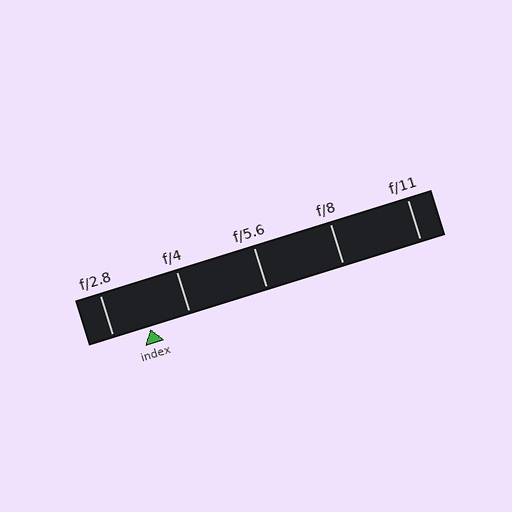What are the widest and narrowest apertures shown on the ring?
The widest aperture shown is f/2.8 and the narrowest is f/11.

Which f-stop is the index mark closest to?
The index mark is closest to f/2.8.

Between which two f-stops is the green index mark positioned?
The index mark is between f/2.8 and f/4.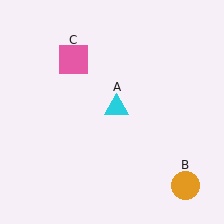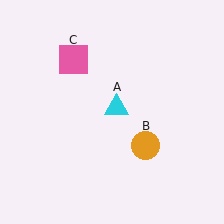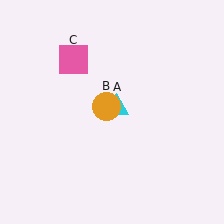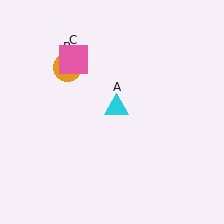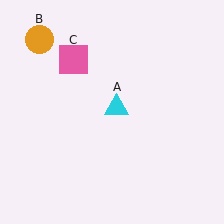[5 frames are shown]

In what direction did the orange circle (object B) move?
The orange circle (object B) moved up and to the left.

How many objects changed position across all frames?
1 object changed position: orange circle (object B).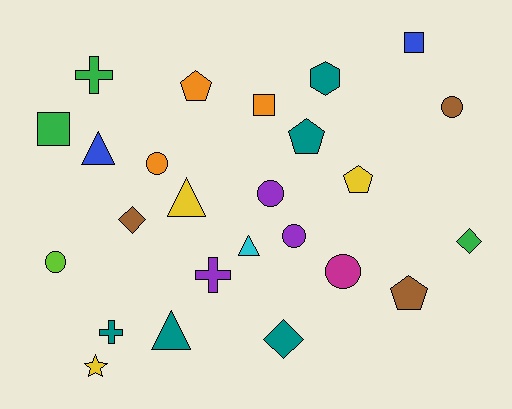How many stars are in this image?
There is 1 star.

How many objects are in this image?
There are 25 objects.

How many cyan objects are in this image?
There is 1 cyan object.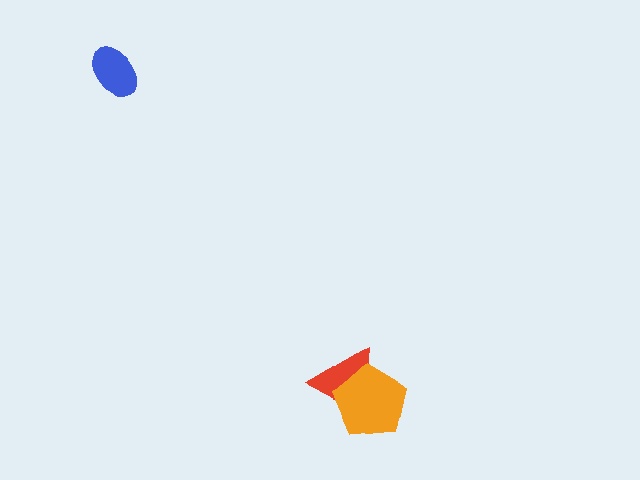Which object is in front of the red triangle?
The orange pentagon is in front of the red triangle.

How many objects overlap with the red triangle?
1 object overlaps with the red triangle.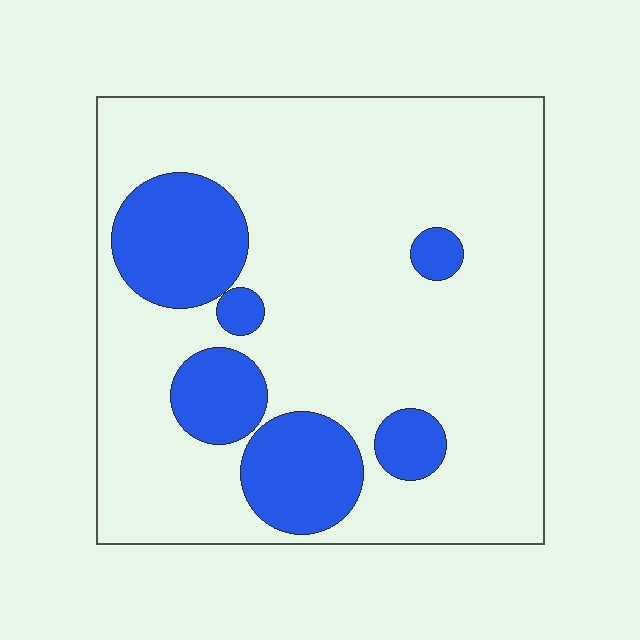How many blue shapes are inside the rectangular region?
6.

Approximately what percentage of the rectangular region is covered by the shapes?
Approximately 20%.